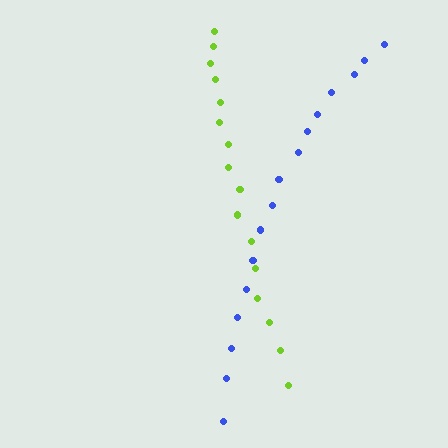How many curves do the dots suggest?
There are 2 distinct paths.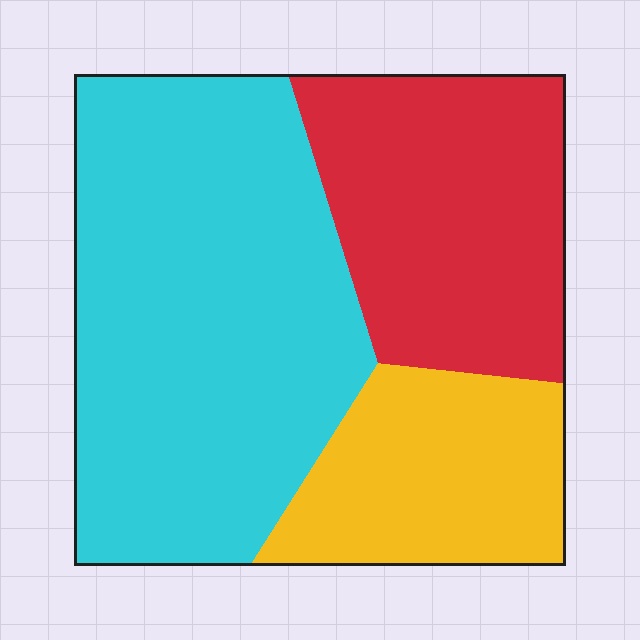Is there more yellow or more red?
Red.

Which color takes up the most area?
Cyan, at roughly 50%.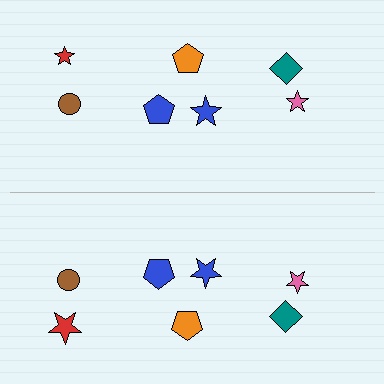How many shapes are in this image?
There are 14 shapes in this image.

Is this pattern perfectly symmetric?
No, the pattern is not perfectly symmetric. The red star on the bottom side has a different size than its mirror counterpart.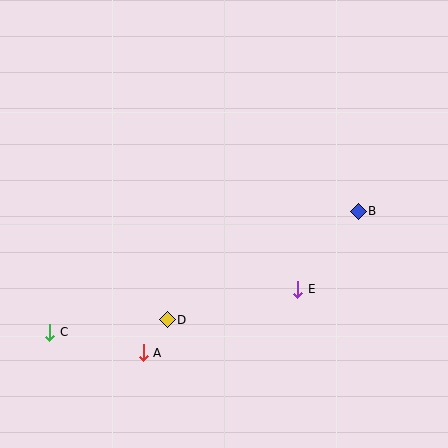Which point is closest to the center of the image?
Point E at (298, 289) is closest to the center.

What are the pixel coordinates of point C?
Point C is at (50, 332).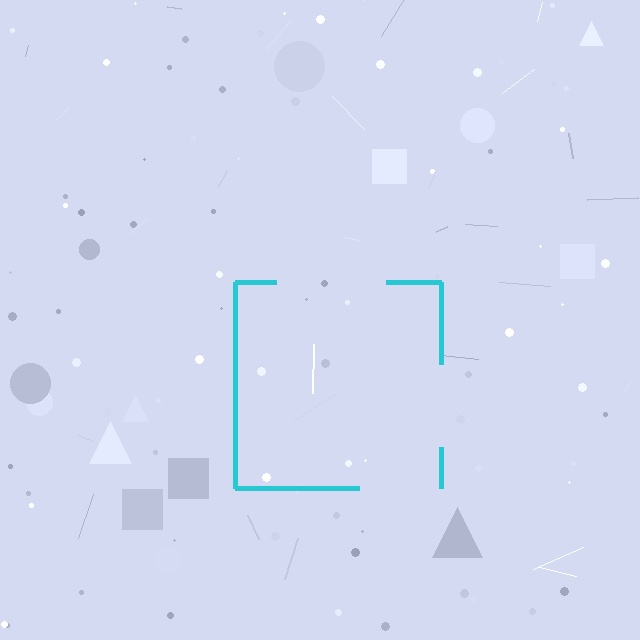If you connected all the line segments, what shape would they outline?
They would outline a square.